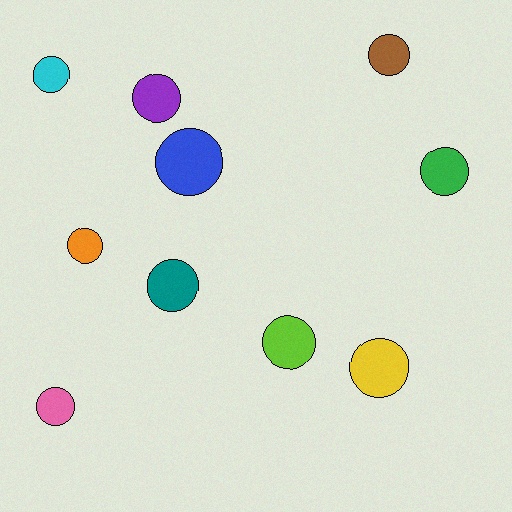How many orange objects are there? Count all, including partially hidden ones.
There is 1 orange object.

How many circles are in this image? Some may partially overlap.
There are 10 circles.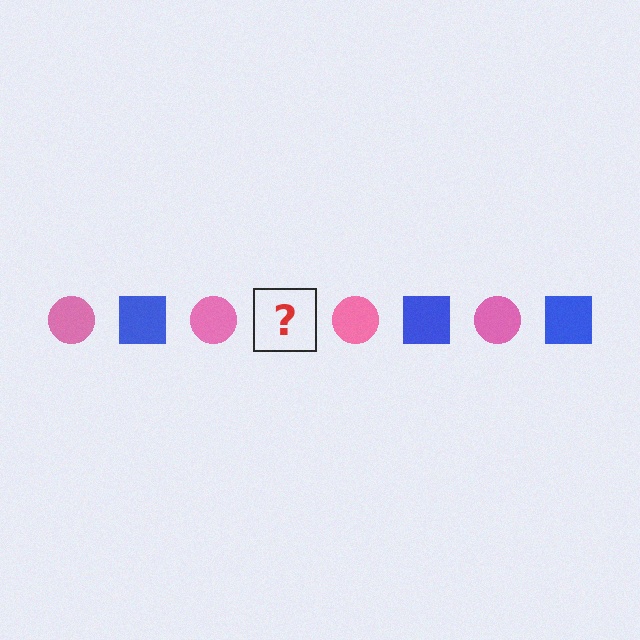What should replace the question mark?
The question mark should be replaced with a blue square.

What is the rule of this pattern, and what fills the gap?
The rule is that the pattern alternates between pink circle and blue square. The gap should be filled with a blue square.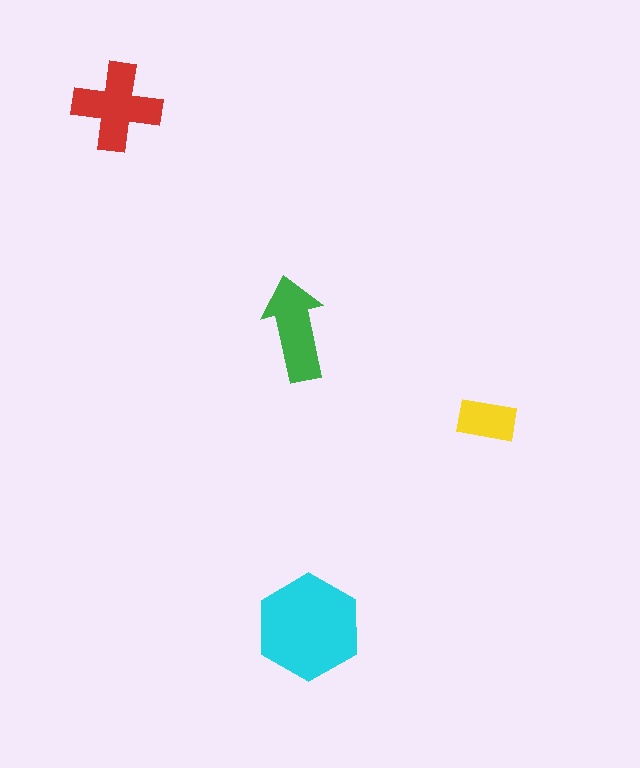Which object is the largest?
The cyan hexagon.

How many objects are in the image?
There are 4 objects in the image.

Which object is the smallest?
The yellow rectangle.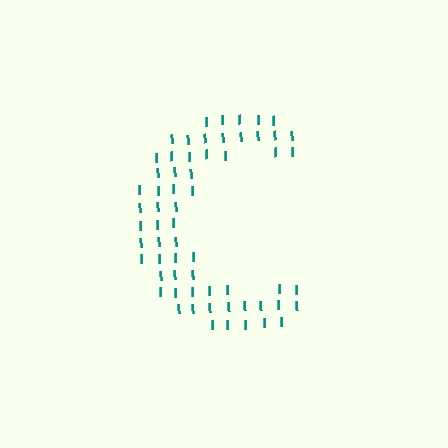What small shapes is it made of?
It is made of small letter I's.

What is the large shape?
The large shape is the letter C.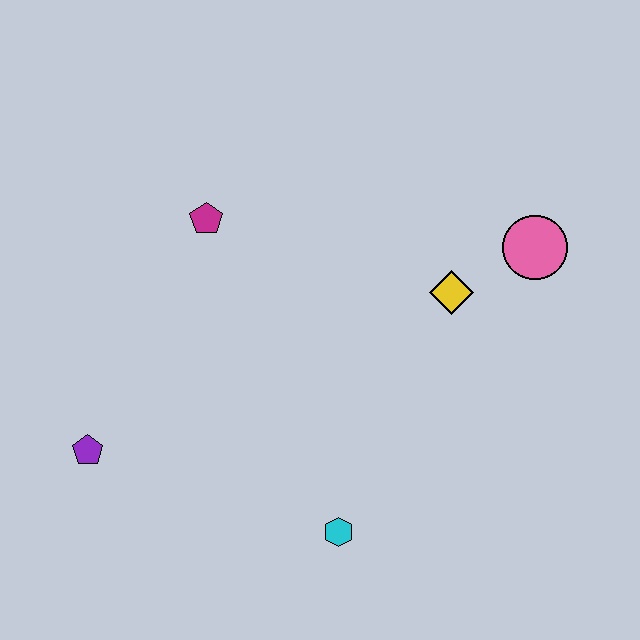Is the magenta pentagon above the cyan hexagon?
Yes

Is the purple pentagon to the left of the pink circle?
Yes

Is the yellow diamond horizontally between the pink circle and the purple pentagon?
Yes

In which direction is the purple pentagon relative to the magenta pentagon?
The purple pentagon is below the magenta pentagon.